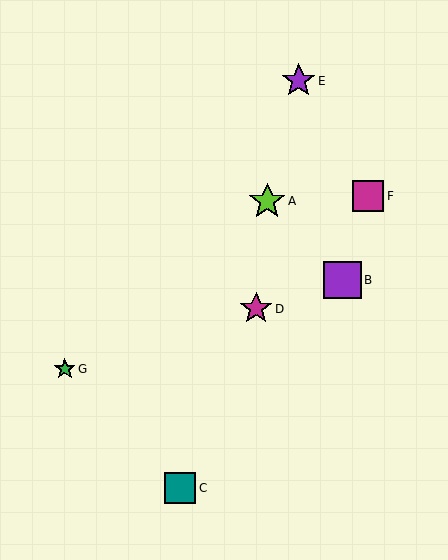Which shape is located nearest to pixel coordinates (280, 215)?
The lime star (labeled A) at (267, 201) is nearest to that location.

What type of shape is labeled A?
Shape A is a lime star.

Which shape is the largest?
The purple square (labeled B) is the largest.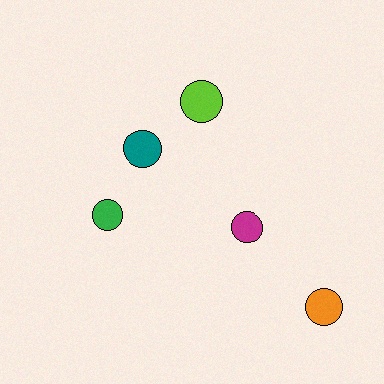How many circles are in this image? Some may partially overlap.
There are 5 circles.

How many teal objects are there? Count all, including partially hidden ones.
There is 1 teal object.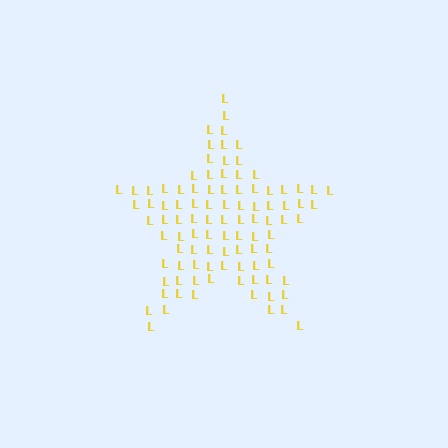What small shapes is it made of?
It is made of small letter L's.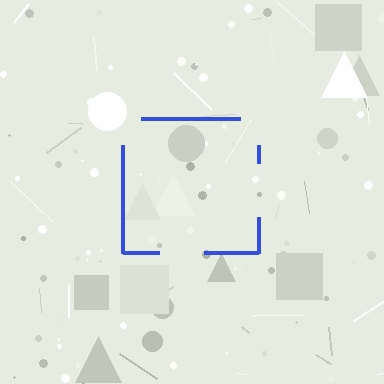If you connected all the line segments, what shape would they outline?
They would outline a square.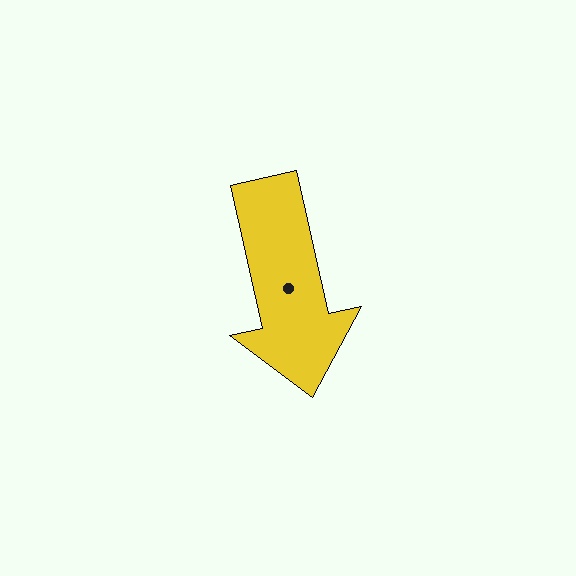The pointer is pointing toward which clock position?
Roughly 6 o'clock.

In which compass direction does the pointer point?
South.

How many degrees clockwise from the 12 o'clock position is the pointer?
Approximately 168 degrees.